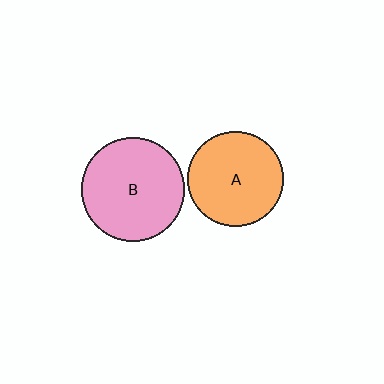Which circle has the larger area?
Circle B (pink).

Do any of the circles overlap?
No, none of the circles overlap.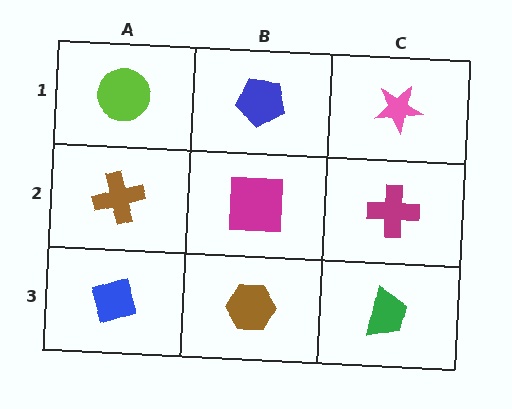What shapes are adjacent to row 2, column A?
A lime circle (row 1, column A), a blue diamond (row 3, column A), a magenta square (row 2, column B).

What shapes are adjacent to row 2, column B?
A blue pentagon (row 1, column B), a brown hexagon (row 3, column B), a brown cross (row 2, column A), a magenta cross (row 2, column C).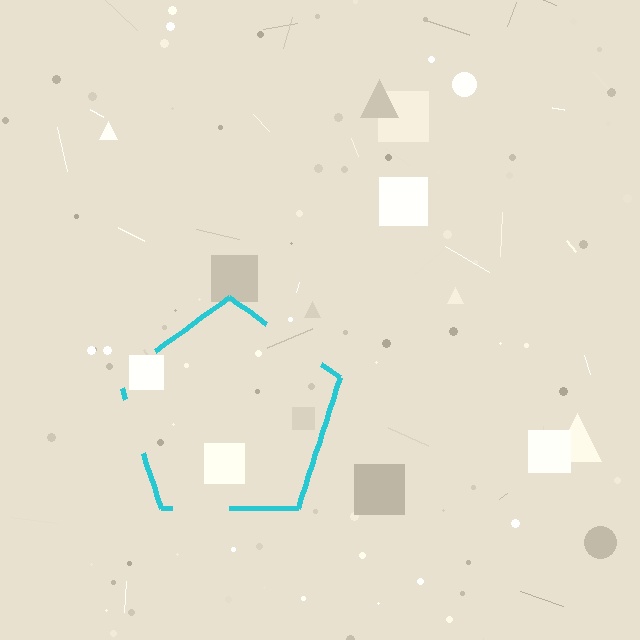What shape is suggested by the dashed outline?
The dashed outline suggests a pentagon.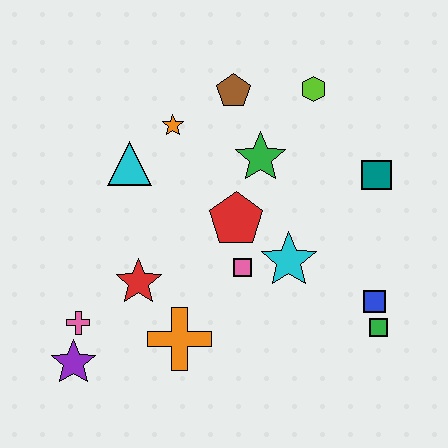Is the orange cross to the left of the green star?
Yes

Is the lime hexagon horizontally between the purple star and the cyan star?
No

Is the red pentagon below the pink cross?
No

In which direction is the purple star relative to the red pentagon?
The purple star is to the left of the red pentagon.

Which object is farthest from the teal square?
The purple star is farthest from the teal square.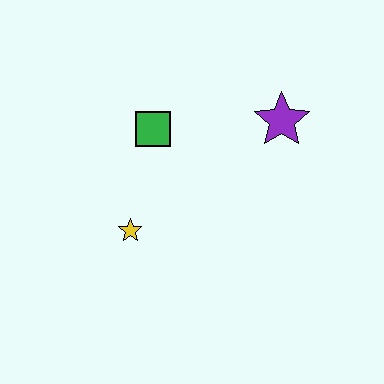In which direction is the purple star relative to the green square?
The purple star is to the right of the green square.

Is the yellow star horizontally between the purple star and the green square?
No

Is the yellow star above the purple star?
No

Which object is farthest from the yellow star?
The purple star is farthest from the yellow star.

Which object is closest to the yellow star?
The green square is closest to the yellow star.